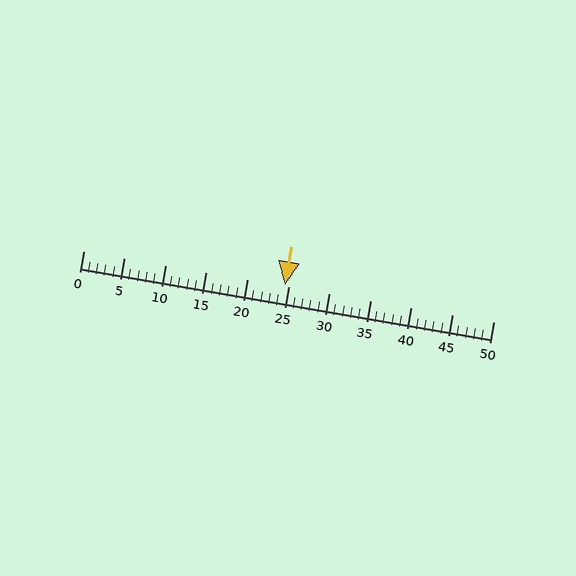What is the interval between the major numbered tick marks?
The major tick marks are spaced 5 units apart.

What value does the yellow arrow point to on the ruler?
The yellow arrow points to approximately 25.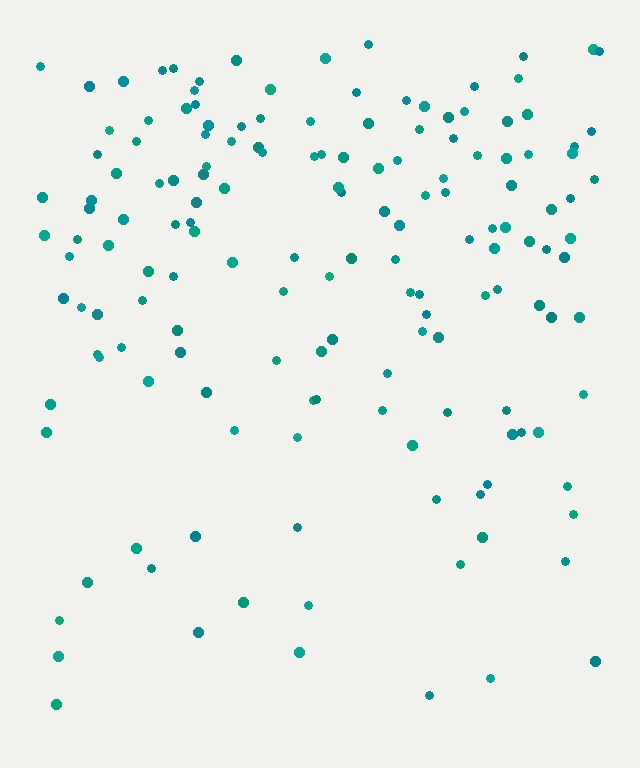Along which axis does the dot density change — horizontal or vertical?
Vertical.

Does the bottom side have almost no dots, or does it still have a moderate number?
Still a moderate number, just noticeably fewer than the top.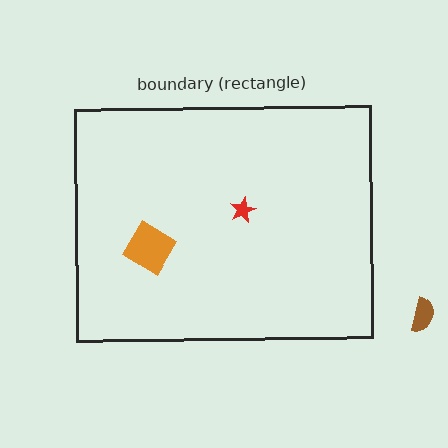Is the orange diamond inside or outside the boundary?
Inside.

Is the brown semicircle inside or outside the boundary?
Outside.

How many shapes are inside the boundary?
2 inside, 1 outside.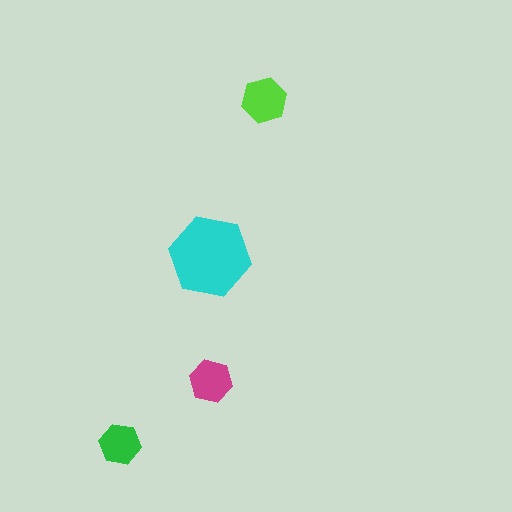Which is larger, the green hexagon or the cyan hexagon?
The cyan one.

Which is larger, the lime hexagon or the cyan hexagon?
The cyan one.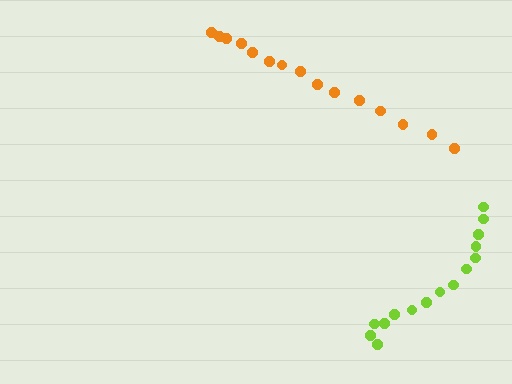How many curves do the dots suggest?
There are 2 distinct paths.